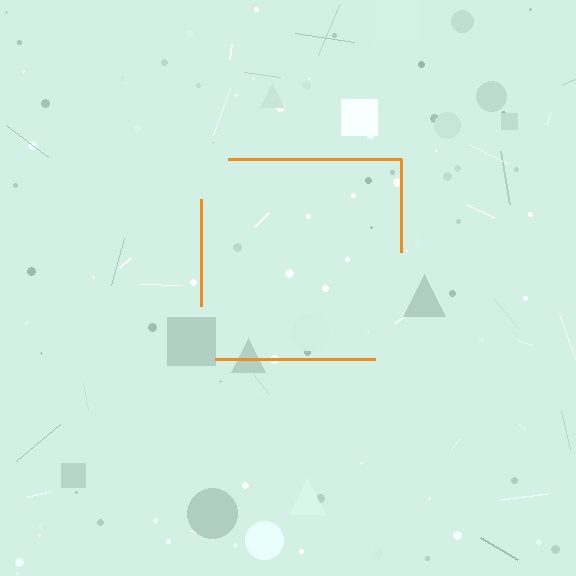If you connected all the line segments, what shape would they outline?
They would outline a square.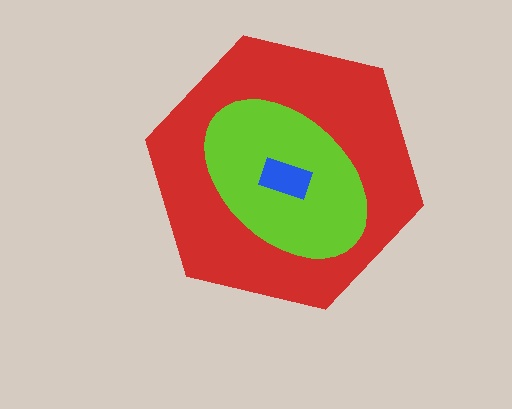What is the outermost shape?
The red hexagon.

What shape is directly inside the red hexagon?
The lime ellipse.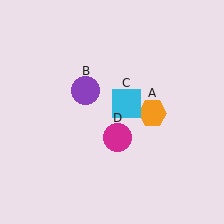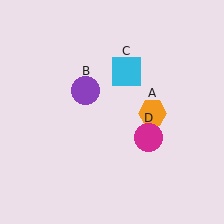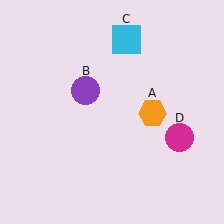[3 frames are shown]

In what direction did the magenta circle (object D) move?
The magenta circle (object D) moved right.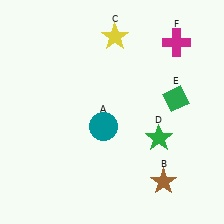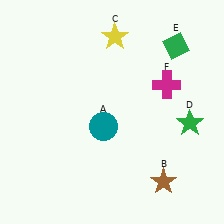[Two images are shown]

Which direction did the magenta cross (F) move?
The magenta cross (F) moved down.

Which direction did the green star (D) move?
The green star (D) moved right.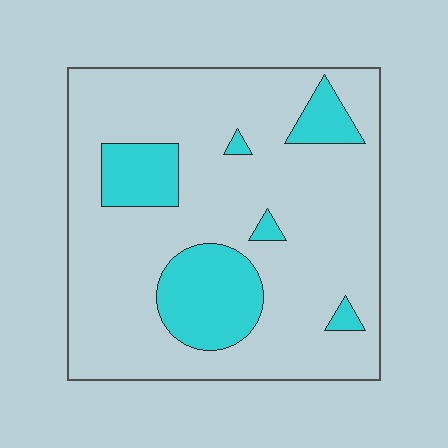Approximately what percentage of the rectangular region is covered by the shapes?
Approximately 20%.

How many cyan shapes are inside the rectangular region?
6.